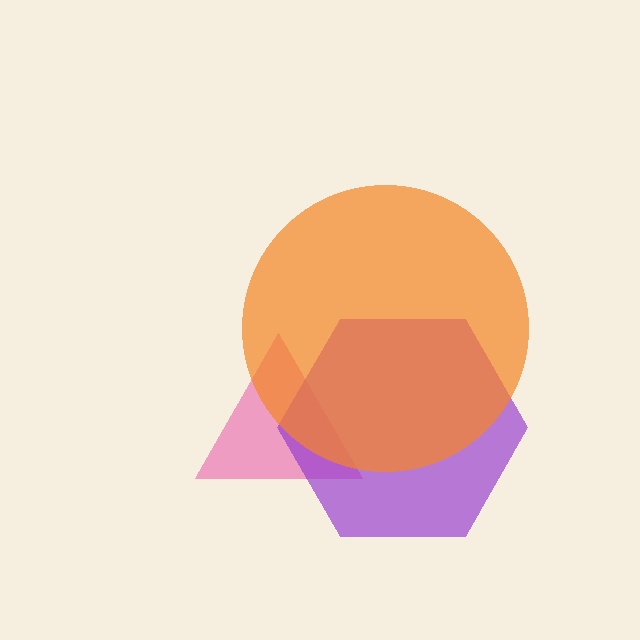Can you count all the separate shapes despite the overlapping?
Yes, there are 3 separate shapes.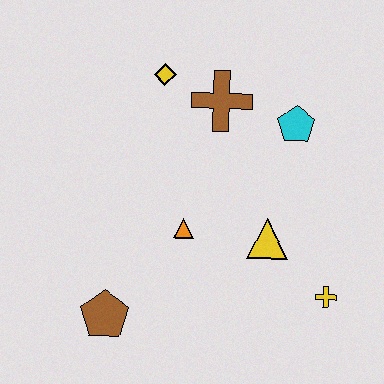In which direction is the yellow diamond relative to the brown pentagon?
The yellow diamond is above the brown pentagon.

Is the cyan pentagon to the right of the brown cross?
Yes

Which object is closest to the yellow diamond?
The brown cross is closest to the yellow diamond.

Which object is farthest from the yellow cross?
The yellow diamond is farthest from the yellow cross.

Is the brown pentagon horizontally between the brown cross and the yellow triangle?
No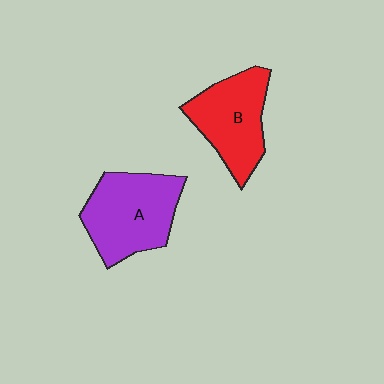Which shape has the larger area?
Shape A (purple).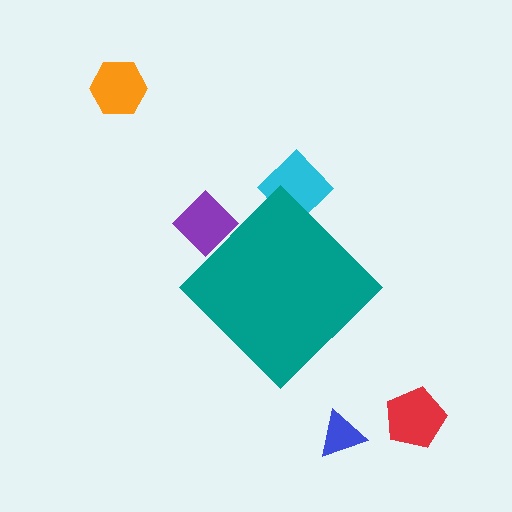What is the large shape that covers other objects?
A teal diamond.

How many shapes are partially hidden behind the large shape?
2 shapes are partially hidden.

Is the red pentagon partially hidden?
No, the red pentagon is fully visible.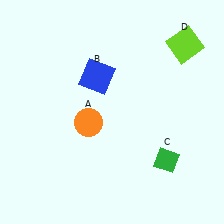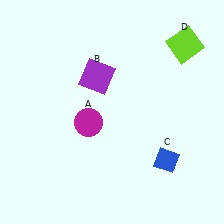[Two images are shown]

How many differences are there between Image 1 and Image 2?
There are 3 differences between the two images.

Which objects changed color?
A changed from orange to magenta. B changed from blue to purple. C changed from green to blue.